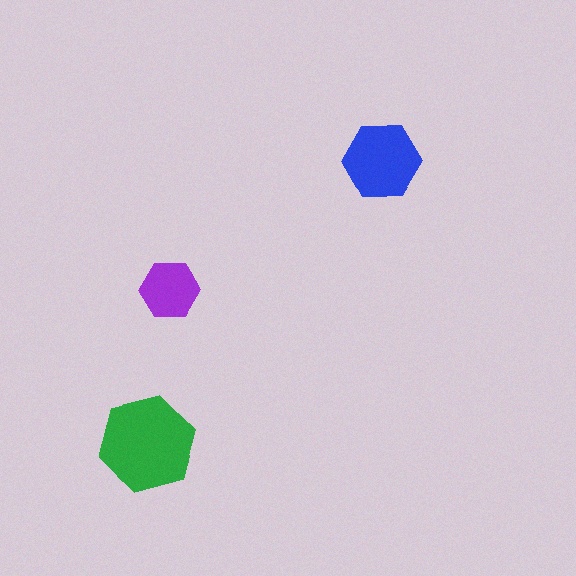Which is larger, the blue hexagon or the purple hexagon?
The blue one.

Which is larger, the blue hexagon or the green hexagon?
The green one.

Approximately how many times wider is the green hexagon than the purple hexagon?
About 1.5 times wider.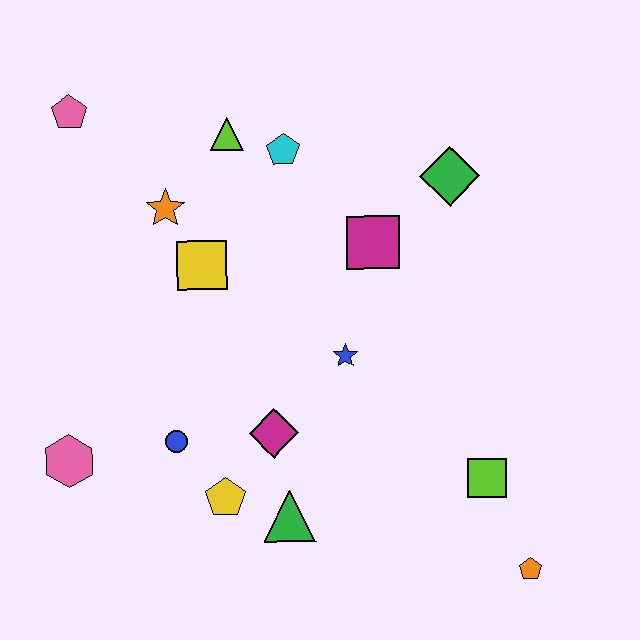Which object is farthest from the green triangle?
The pink pentagon is farthest from the green triangle.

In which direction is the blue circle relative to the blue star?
The blue circle is to the left of the blue star.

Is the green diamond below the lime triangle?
Yes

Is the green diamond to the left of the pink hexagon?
No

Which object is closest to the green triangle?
The yellow pentagon is closest to the green triangle.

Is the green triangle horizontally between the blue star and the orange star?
Yes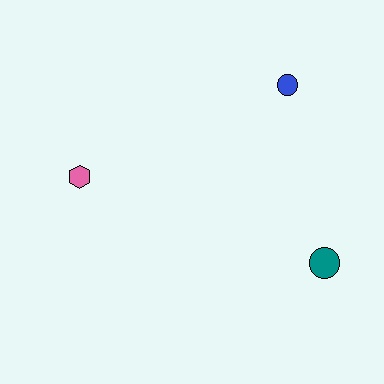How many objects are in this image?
There are 3 objects.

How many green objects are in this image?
There are no green objects.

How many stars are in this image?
There are no stars.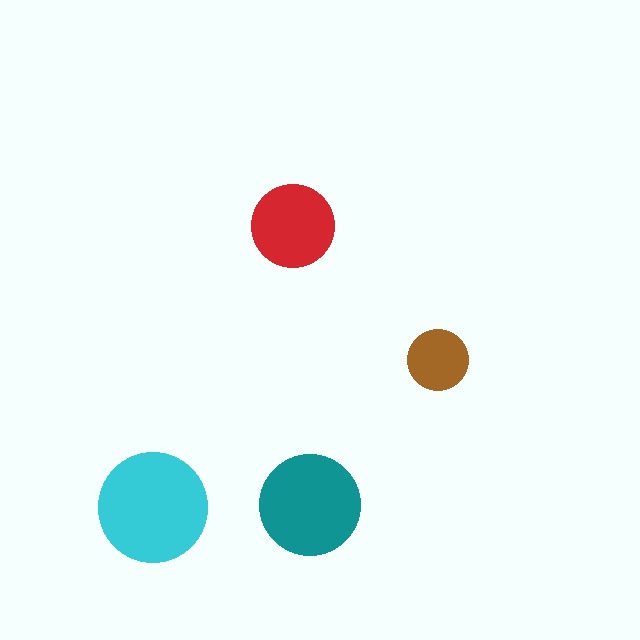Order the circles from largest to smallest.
the cyan one, the teal one, the red one, the brown one.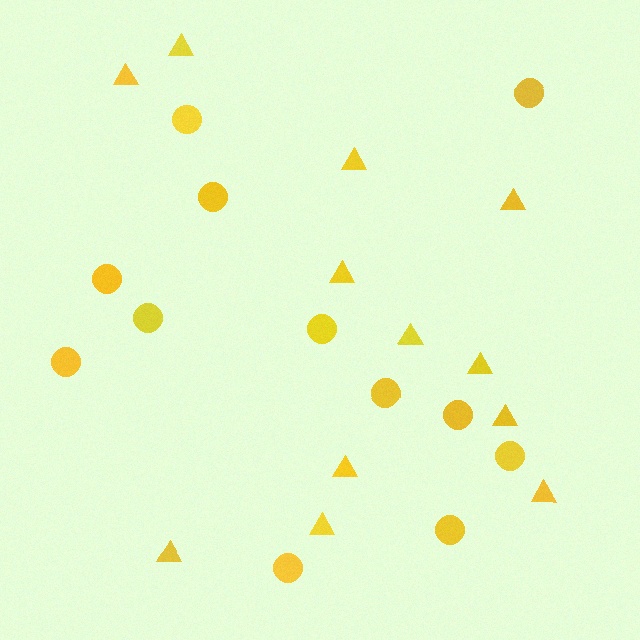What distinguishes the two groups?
There are 2 groups: one group of circles (12) and one group of triangles (12).